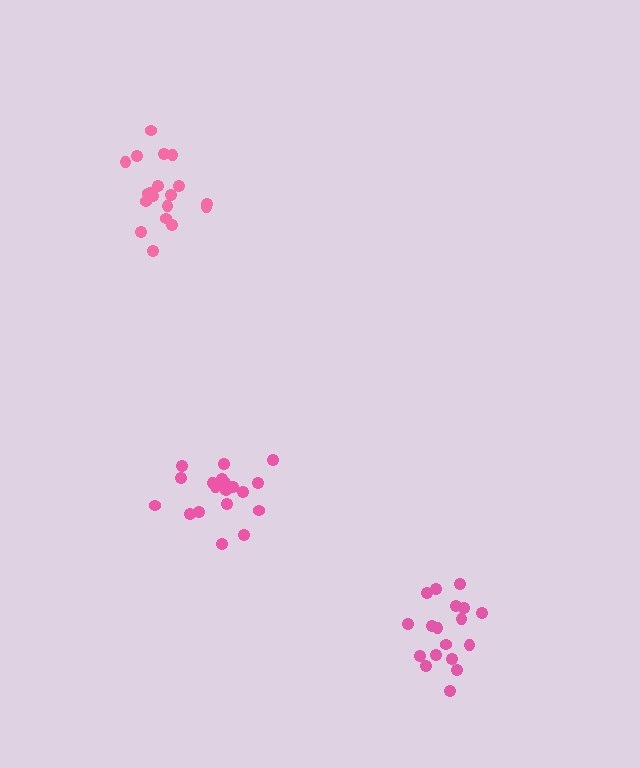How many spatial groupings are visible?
There are 3 spatial groupings.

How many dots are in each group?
Group 1: 19 dots, Group 2: 19 dots, Group 3: 18 dots (56 total).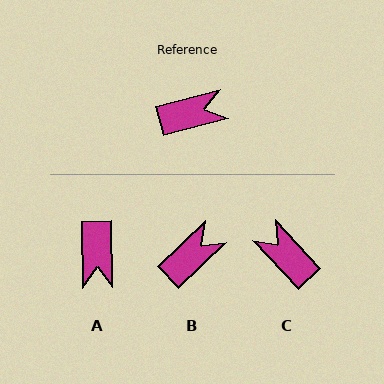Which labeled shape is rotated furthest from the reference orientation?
C, about 118 degrees away.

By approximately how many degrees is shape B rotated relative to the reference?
Approximately 29 degrees counter-clockwise.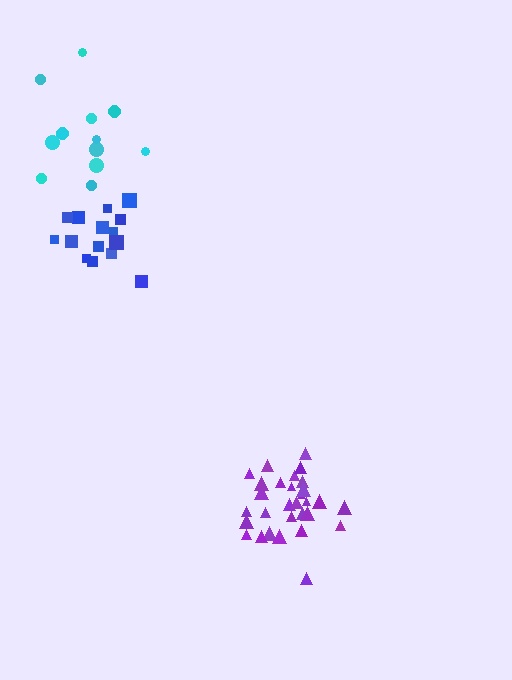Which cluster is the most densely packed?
Purple.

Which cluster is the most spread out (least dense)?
Cyan.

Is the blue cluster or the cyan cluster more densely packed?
Blue.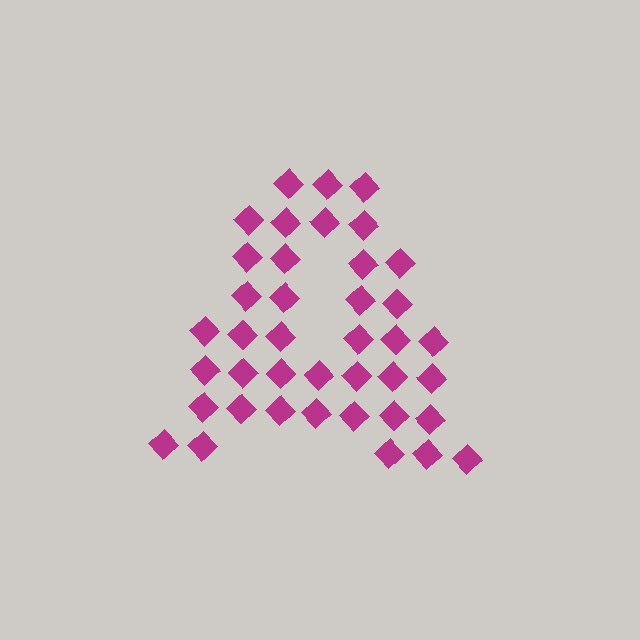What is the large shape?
The large shape is the letter A.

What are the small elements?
The small elements are diamonds.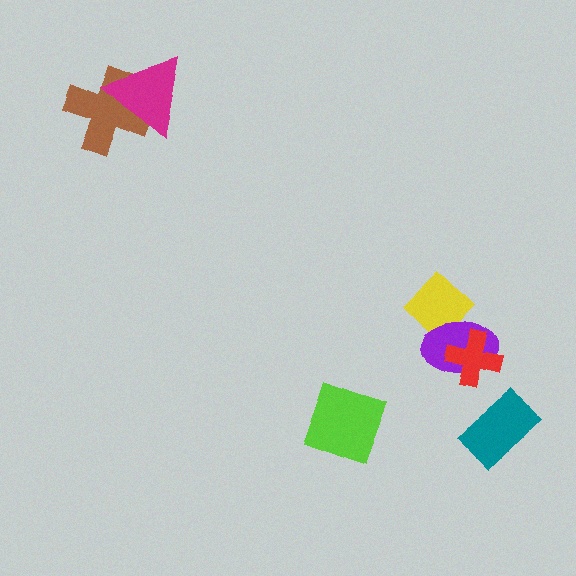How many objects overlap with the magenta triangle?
1 object overlaps with the magenta triangle.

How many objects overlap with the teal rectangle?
0 objects overlap with the teal rectangle.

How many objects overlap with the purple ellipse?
2 objects overlap with the purple ellipse.